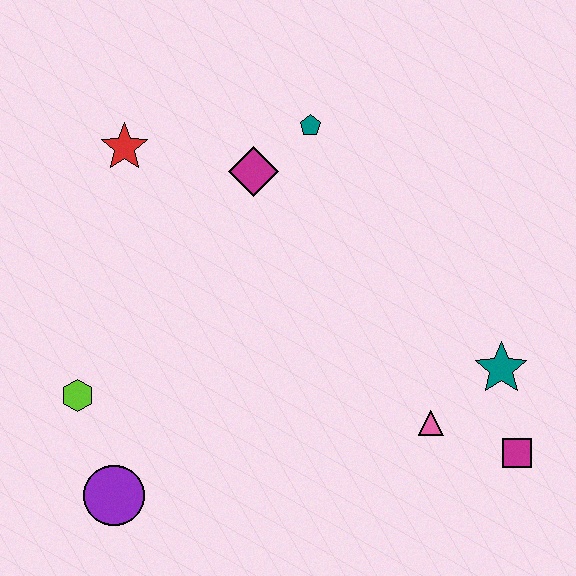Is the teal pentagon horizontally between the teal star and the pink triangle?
No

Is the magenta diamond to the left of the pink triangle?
Yes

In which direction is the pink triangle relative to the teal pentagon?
The pink triangle is below the teal pentagon.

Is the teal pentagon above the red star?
Yes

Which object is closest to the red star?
The magenta diamond is closest to the red star.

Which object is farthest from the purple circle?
The teal pentagon is farthest from the purple circle.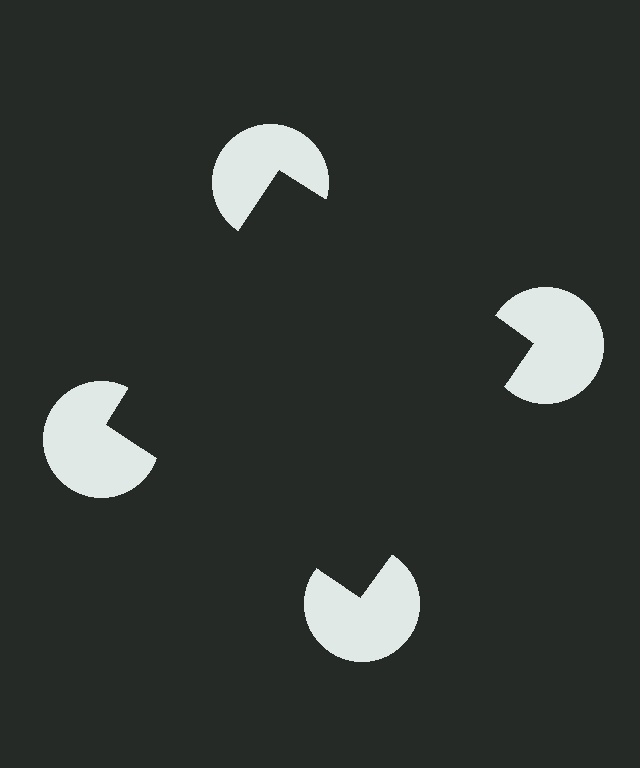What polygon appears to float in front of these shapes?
An illusory square — its edges are inferred from the aligned wedge cuts in the pac-man discs, not physically drawn.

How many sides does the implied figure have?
4 sides.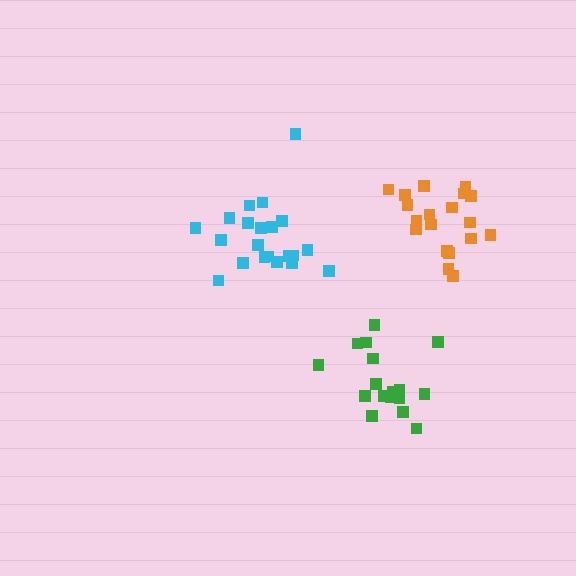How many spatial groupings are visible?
There are 3 spatial groupings.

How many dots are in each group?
Group 1: 21 dots, Group 2: 17 dots, Group 3: 19 dots (57 total).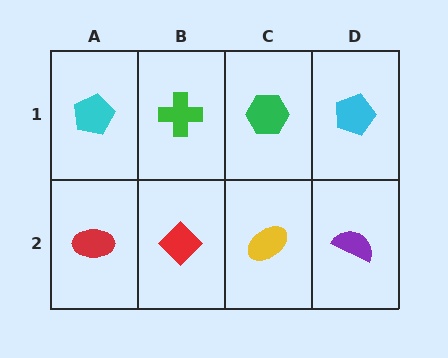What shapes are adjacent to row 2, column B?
A green cross (row 1, column B), a red ellipse (row 2, column A), a yellow ellipse (row 2, column C).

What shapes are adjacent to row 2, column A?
A cyan pentagon (row 1, column A), a red diamond (row 2, column B).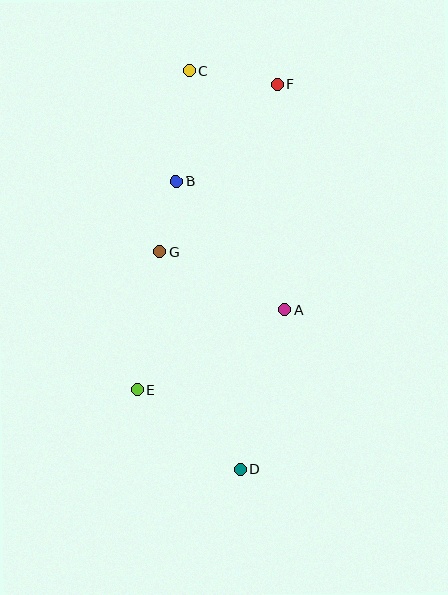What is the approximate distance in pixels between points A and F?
The distance between A and F is approximately 225 pixels.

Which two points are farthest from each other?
Points C and D are farthest from each other.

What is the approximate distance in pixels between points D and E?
The distance between D and E is approximately 130 pixels.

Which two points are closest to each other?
Points B and G are closest to each other.